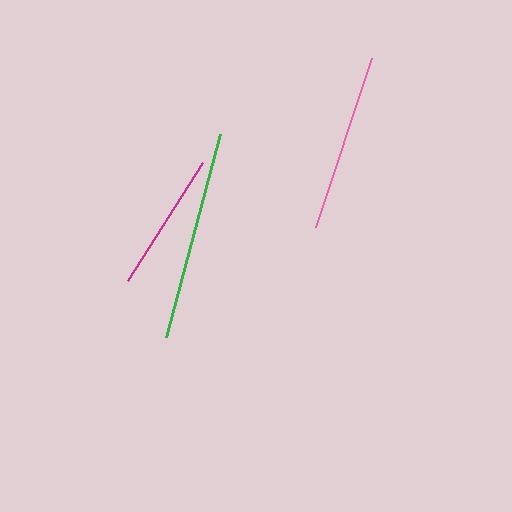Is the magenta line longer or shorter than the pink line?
The pink line is longer than the magenta line.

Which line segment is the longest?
The green line is the longest at approximately 209 pixels.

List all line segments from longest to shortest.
From longest to shortest: green, pink, magenta.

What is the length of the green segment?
The green segment is approximately 209 pixels long.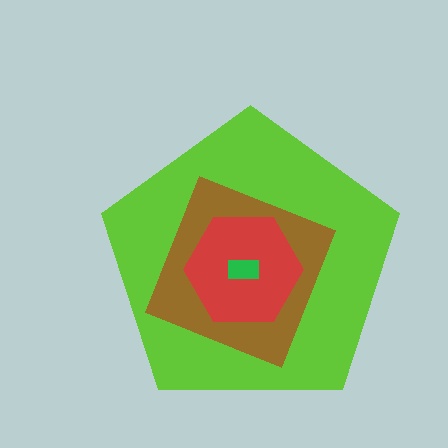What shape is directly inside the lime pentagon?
The brown diamond.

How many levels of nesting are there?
4.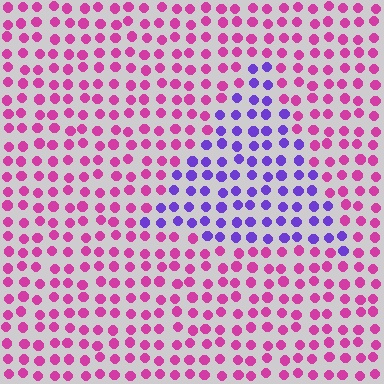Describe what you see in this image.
The image is filled with small magenta elements in a uniform arrangement. A triangle-shaped region is visible where the elements are tinted to a slightly different hue, forming a subtle color boundary.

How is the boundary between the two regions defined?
The boundary is defined purely by a slight shift in hue (about 58 degrees). Spacing, size, and orientation are identical on both sides.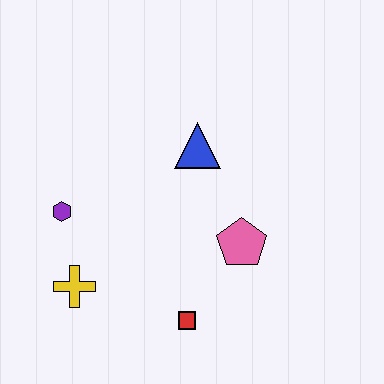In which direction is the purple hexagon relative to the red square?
The purple hexagon is to the left of the red square.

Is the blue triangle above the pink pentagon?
Yes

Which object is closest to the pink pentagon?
The red square is closest to the pink pentagon.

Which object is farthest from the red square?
The blue triangle is farthest from the red square.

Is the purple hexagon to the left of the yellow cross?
Yes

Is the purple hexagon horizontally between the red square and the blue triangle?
No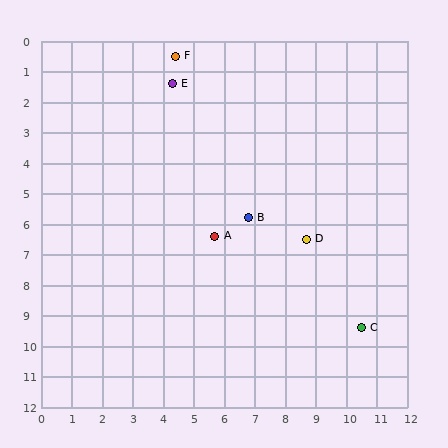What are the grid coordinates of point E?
Point E is at approximately (4.3, 1.4).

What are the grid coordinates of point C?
Point C is at approximately (10.5, 9.4).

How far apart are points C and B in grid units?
Points C and B are about 5.2 grid units apart.